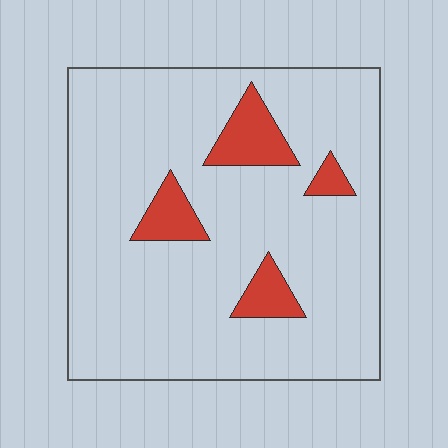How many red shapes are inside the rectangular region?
4.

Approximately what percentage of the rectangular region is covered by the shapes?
Approximately 10%.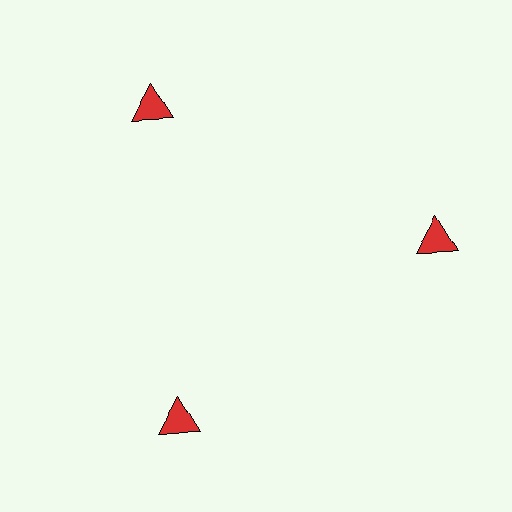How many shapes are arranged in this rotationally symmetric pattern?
There are 3 shapes, arranged in 3 groups of 1.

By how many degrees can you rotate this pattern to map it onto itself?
The pattern maps onto itself every 120 degrees of rotation.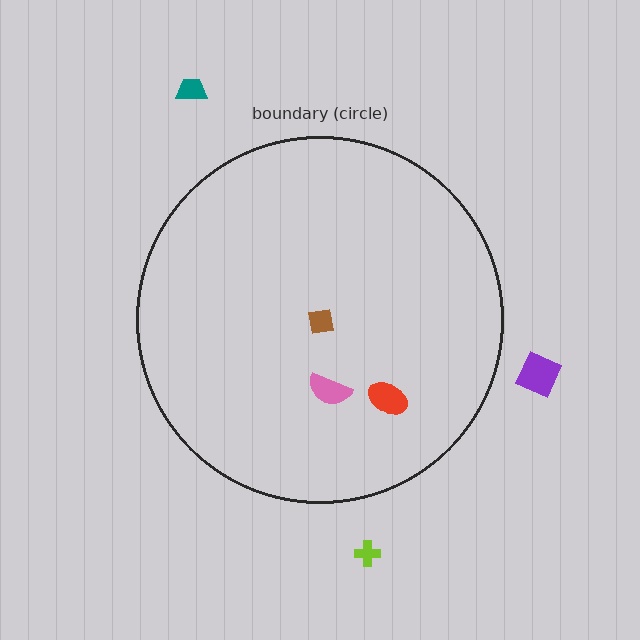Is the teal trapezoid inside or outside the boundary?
Outside.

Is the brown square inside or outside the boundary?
Inside.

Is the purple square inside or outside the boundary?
Outside.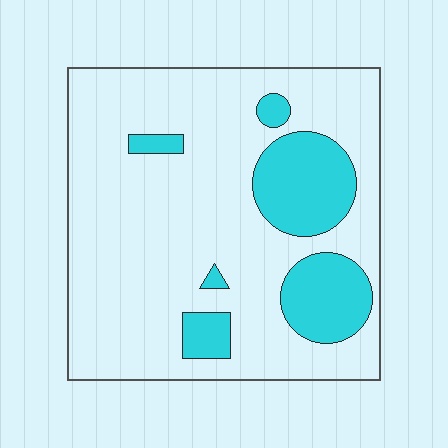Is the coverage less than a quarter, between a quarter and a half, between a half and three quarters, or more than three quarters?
Less than a quarter.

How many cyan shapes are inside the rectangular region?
6.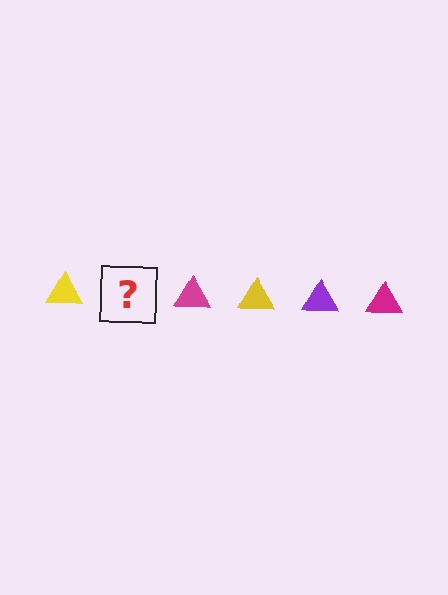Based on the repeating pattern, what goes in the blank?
The blank should be a purple triangle.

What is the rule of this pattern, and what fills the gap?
The rule is that the pattern cycles through yellow, purple, magenta triangles. The gap should be filled with a purple triangle.